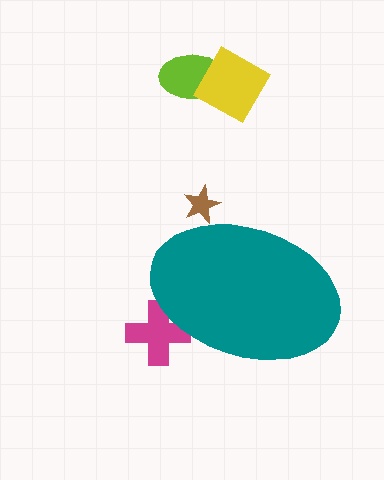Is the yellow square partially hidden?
No, the yellow square is fully visible.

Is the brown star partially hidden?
Yes, the brown star is partially hidden behind the teal ellipse.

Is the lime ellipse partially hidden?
No, the lime ellipse is fully visible.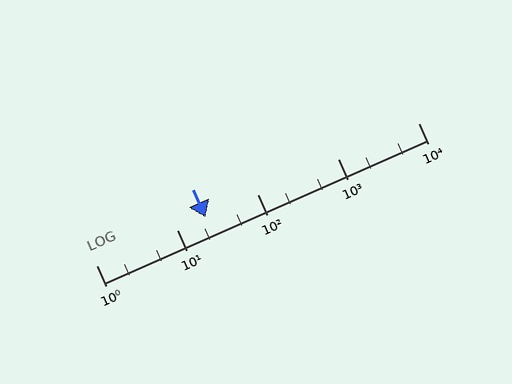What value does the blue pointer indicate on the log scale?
The pointer indicates approximately 23.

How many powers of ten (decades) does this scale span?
The scale spans 4 decades, from 1 to 10000.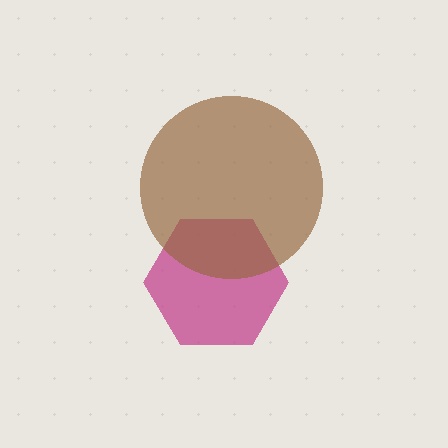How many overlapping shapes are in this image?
There are 2 overlapping shapes in the image.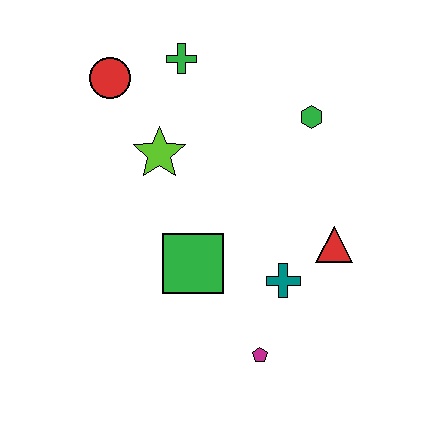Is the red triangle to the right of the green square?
Yes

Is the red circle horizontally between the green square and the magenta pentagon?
No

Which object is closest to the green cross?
The red circle is closest to the green cross.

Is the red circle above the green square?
Yes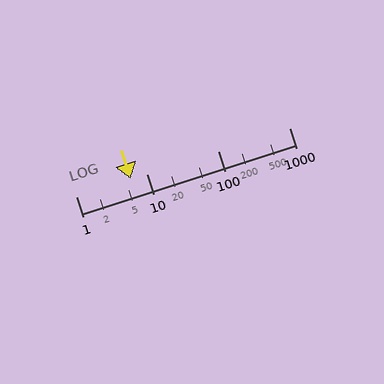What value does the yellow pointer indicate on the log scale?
The pointer indicates approximately 5.8.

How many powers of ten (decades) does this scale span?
The scale spans 3 decades, from 1 to 1000.